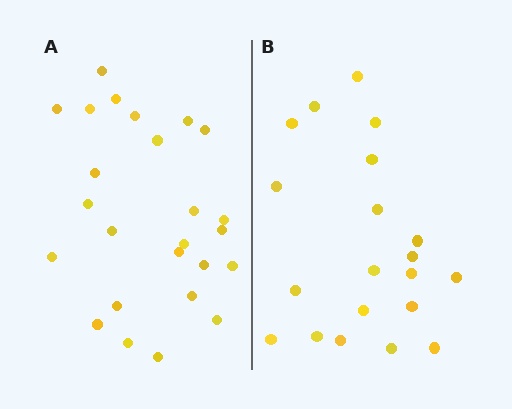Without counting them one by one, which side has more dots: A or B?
Region A (the left region) has more dots.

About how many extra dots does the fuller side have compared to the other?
Region A has about 5 more dots than region B.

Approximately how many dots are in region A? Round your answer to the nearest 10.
About 20 dots. (The exact count is 25, which rounds to 20.)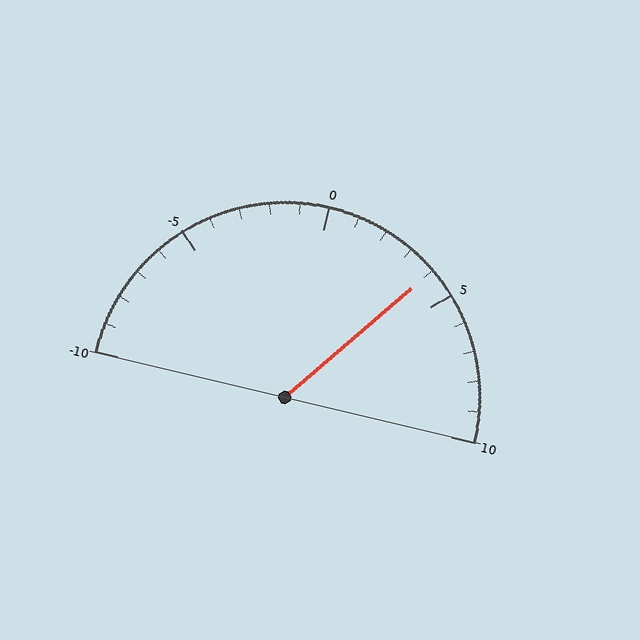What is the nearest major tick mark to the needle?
The nearest major tick mark is 5.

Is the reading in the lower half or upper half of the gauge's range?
The reading is in the upper half of the range (-10 to 10).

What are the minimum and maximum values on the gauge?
The gauge ranges from -10 to 10.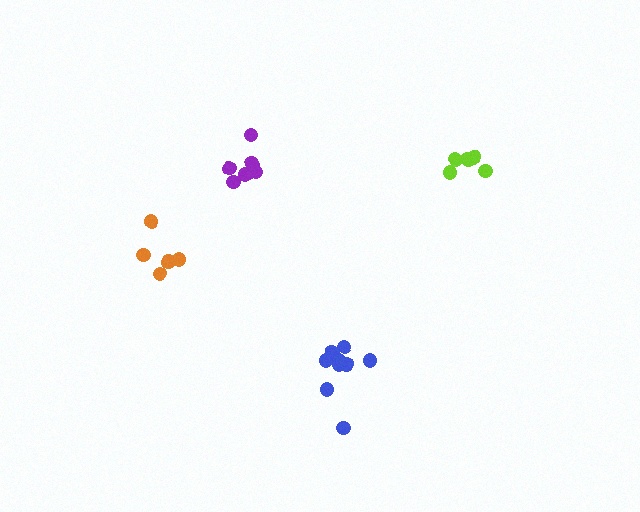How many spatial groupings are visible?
There are 4 spatial groupings.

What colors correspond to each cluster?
The clusters are colored: orange, purple, blue, lime.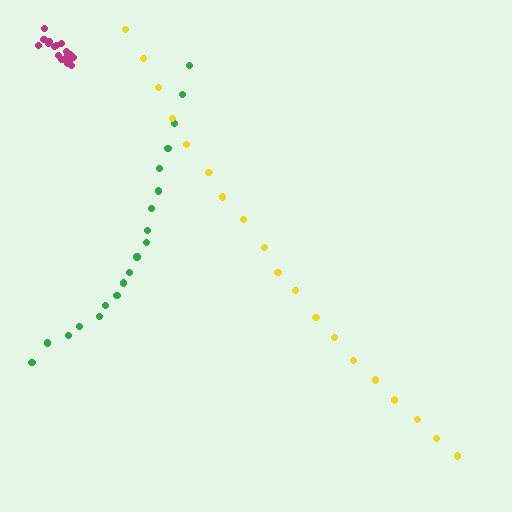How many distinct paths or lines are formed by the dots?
There are 3 distinct paths.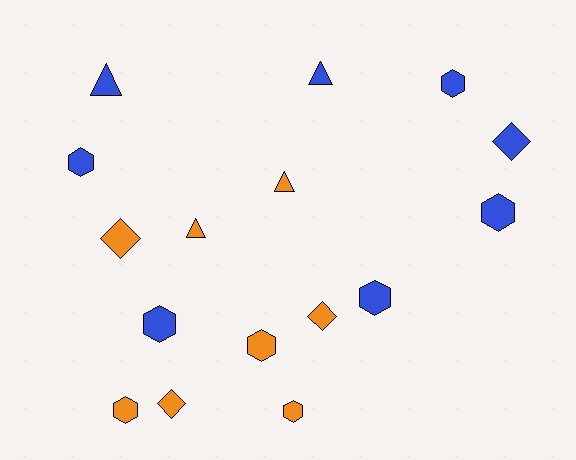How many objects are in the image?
There are 16 objects.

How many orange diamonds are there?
There are 3 orange diamonds.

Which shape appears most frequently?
Hexagon, with 8 objects.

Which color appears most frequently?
Orange, with 8 objects.